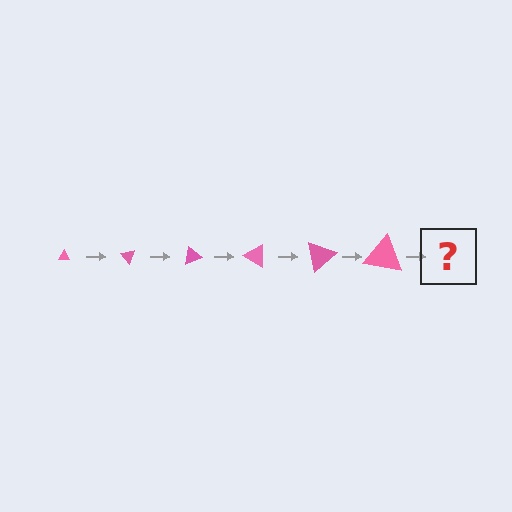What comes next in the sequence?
The next element should be a triangle, larger than the previous one and rotated 300 degrees from the start.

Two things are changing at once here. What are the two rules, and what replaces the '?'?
The two rules are that the triangle grows larger each step and it rotates 50 degrees each step. The '?' should be a triangle, larger than the previous one and rotated 300 degrees from the start.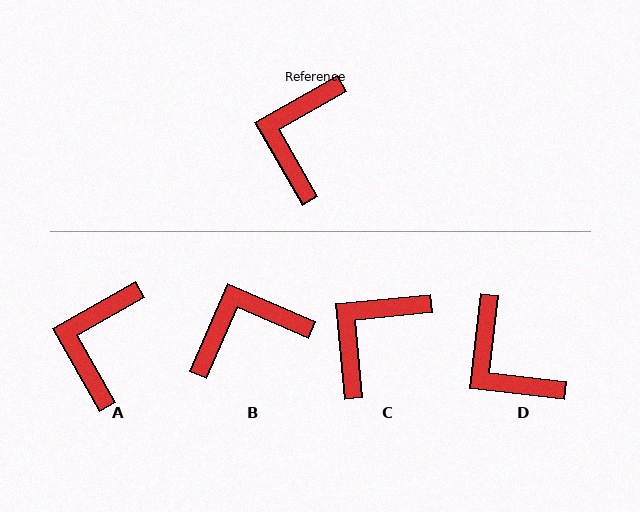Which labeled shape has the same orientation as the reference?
A.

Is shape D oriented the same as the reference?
No, it is off by about 53 degrees.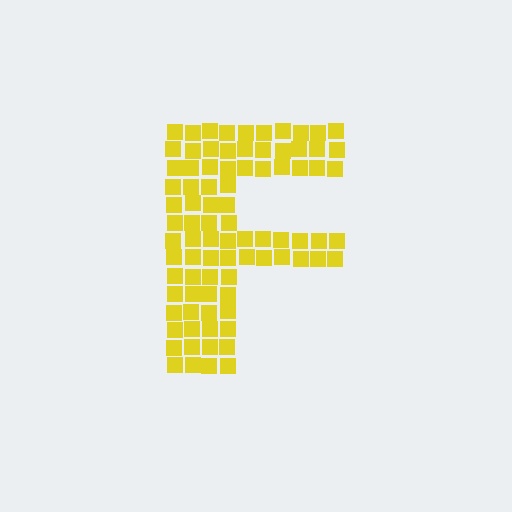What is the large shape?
The large shape is the letter F.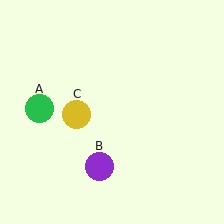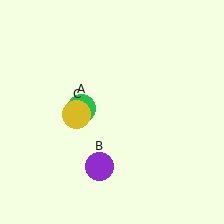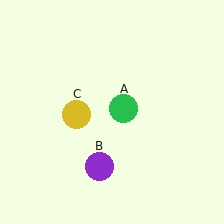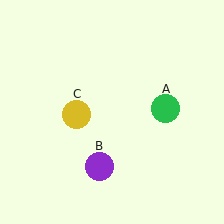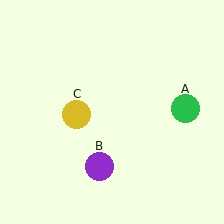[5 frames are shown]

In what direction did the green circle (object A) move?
The green circle (object A) moved right.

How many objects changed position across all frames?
1 object changed position: green circle (object A).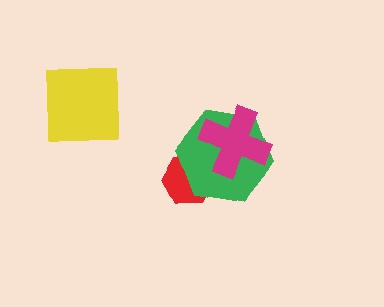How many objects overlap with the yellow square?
0 objects overlap with the yellow square.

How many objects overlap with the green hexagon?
2 objects overlap with the green hexagon.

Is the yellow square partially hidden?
No, no other shape covers it.